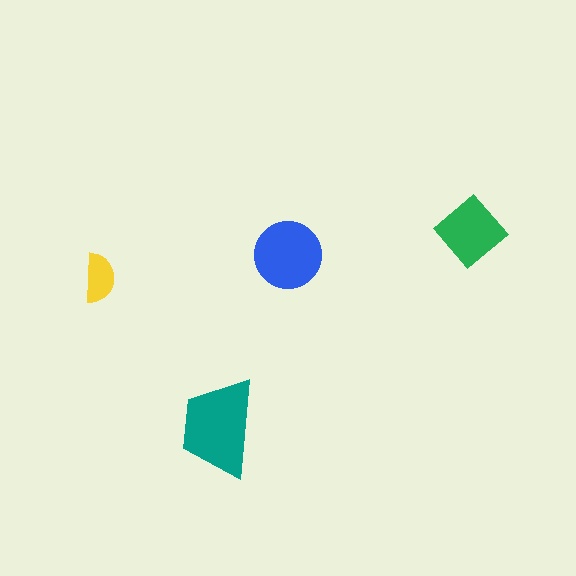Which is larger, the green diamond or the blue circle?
The blue circle.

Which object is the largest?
The teal trapezoid.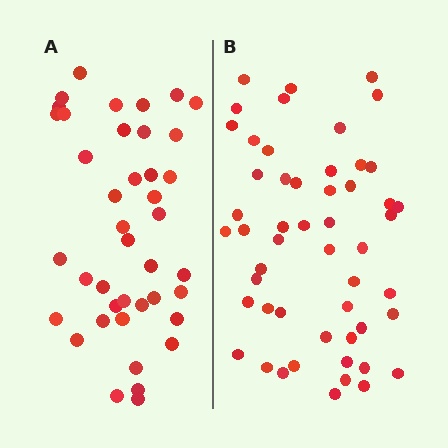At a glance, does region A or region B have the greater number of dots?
Region B (the right region) has more dots.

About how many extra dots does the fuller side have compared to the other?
Region B has roughly 12 or so more dots than region A.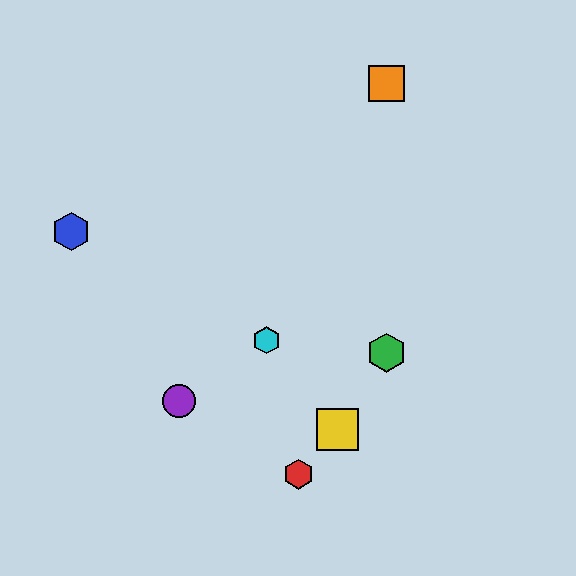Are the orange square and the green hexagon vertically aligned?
Yes, both are at x≈387.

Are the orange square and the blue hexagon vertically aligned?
No, the orange square is at x≈387 and the blue hexagon is at x≈71.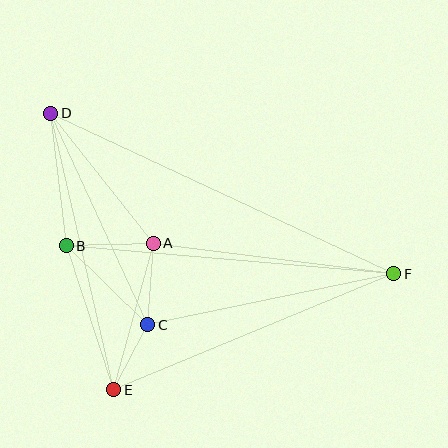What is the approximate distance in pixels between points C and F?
The distance between C and F is approximately 251 pixels.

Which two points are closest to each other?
Points C and E are closest to each other.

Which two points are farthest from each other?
Points D and F are farthest from each other.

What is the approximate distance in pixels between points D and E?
The distance between D and E is approximately 283 pixels.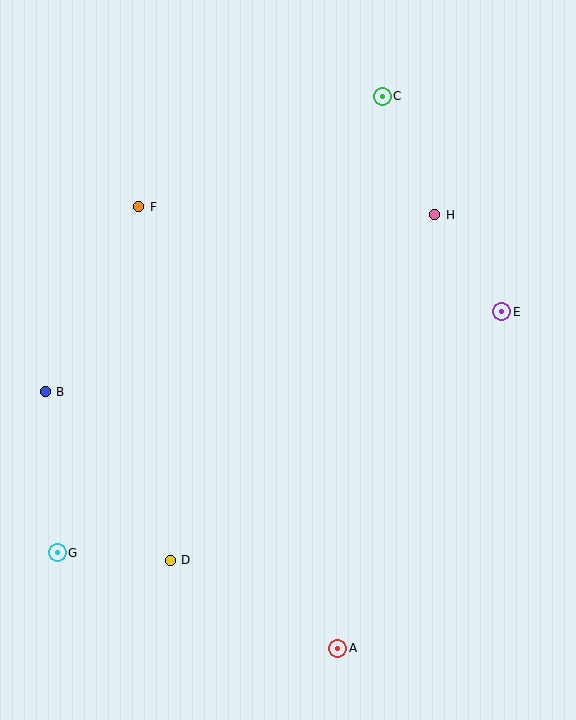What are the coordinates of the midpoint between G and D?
The midpoint between G and D is at (114, 556).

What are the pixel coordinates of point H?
Point H is at (435, 215).